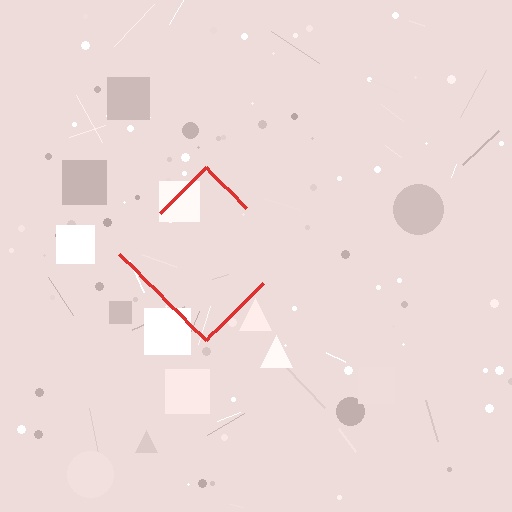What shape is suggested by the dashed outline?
The dashed outline suggests a diamond.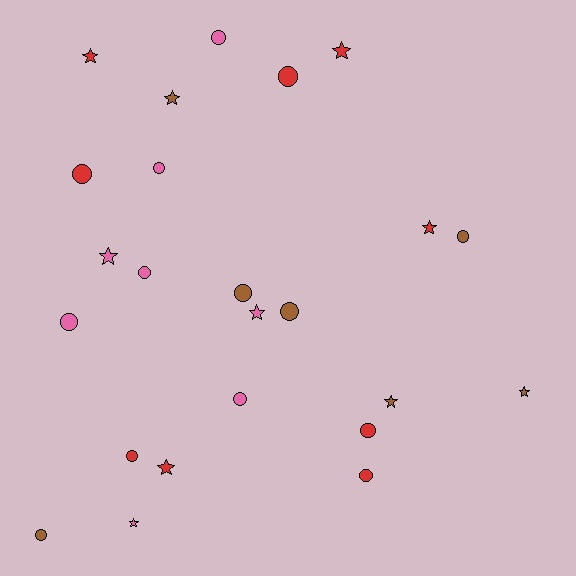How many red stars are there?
There are 4 red stars.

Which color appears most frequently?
Red, with 9 objects.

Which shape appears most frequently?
Circle, with 14 objects.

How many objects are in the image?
There are 24 objects.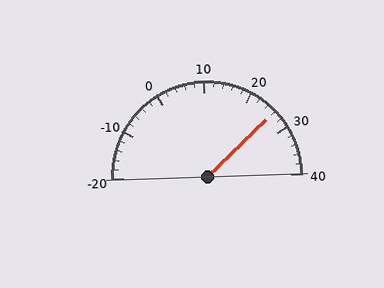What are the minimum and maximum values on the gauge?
The gauge ranges from -20 to 40.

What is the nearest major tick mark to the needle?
The nearest major tick mark is 30.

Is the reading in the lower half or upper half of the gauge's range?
The reading is in the upper half of the range (-20 to 40).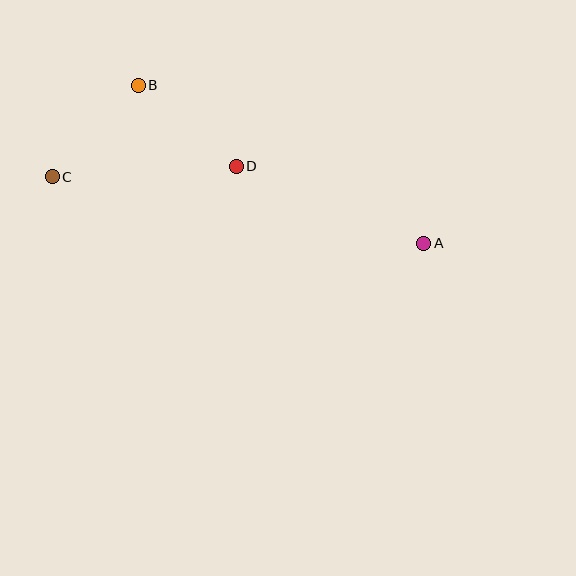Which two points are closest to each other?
Points B and C are closest to each other.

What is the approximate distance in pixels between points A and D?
The distance between A and D is approximately 203 pixels.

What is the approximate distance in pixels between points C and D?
The distance between C and D is approximately 184 pixels.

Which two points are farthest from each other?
Points A and C are farthest from each other.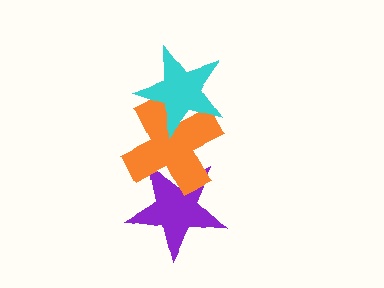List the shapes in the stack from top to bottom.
From top to bottom: the cyan star, the orange cross, the purple star.